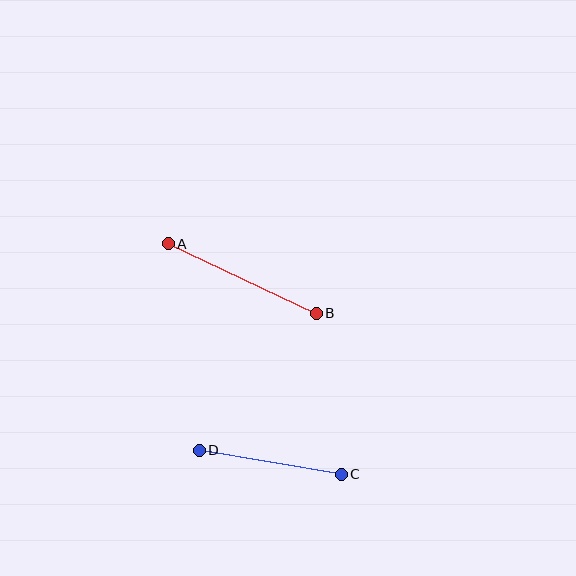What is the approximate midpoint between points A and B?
The midpoint is at approximately (242, 279) pixels.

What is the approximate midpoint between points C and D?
The midpoint is at approximately (270, 462) pixels.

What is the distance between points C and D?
The distance is approximately 144 pixels.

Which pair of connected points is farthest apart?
Points A and B are farthest apart.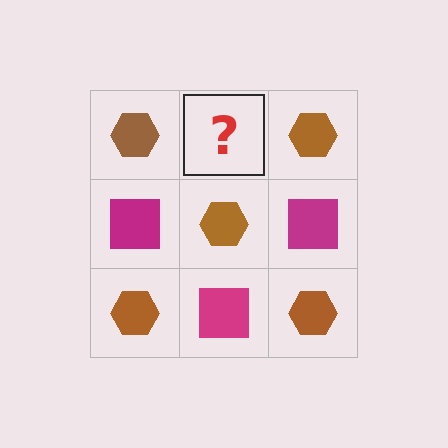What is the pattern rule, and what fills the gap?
The rule is that it alternates brown hexagon and magenta square in a checkerboard pattern. The gap should be filled with a magenta square.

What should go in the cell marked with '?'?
The missing cell should contain a magenta square.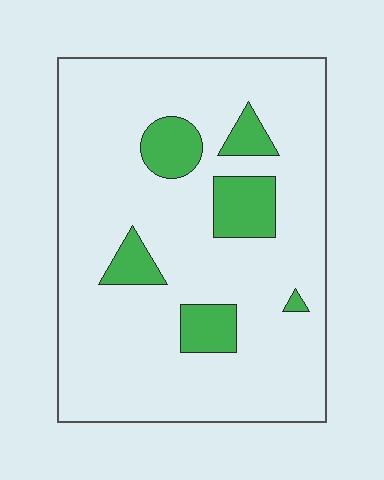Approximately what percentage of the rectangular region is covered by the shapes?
Approximately 15%.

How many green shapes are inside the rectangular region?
6.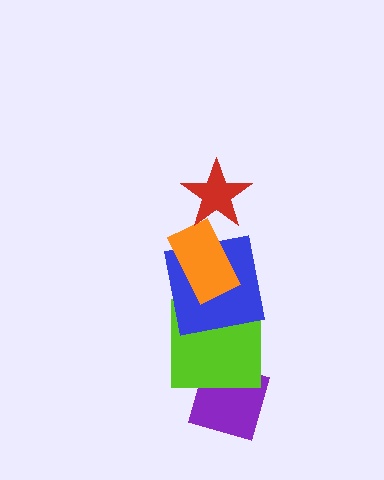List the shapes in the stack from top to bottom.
From top to bottom: the red star, the orange rectangle, the blue square, the lime square, the purple diamond.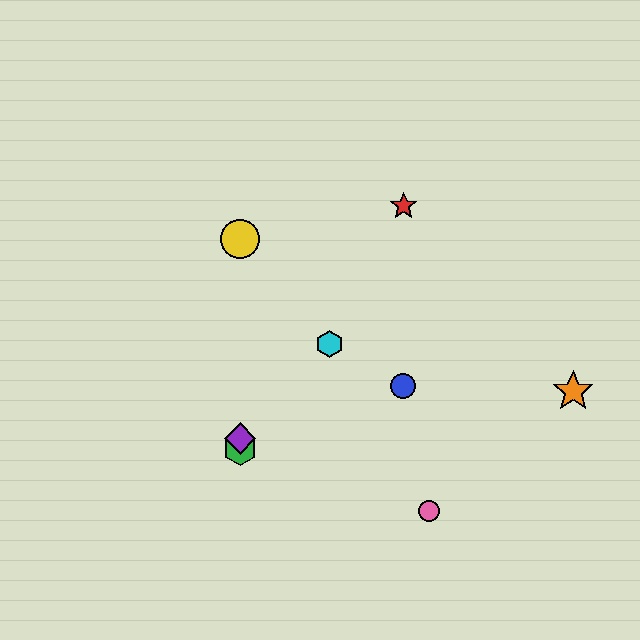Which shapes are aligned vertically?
The green hexagon, the yellow circle, the purple diamond are aligned vertically.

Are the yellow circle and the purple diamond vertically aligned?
Yes, both are at x≈240.